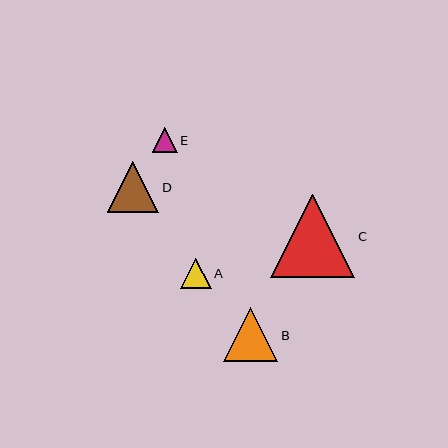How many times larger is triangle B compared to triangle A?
Triangle B is approximately 1.7 times the size of triangle A.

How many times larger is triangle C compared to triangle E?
Triangle C is approximately 3.3 times the size of triangle E.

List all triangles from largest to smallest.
From largest to smallest: C, B, D, A, E.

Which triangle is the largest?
Triangle C is the largest with a size of approximately 84 pixels.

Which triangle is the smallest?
Triangle E is the smallest with a size of approximately 25 pixels.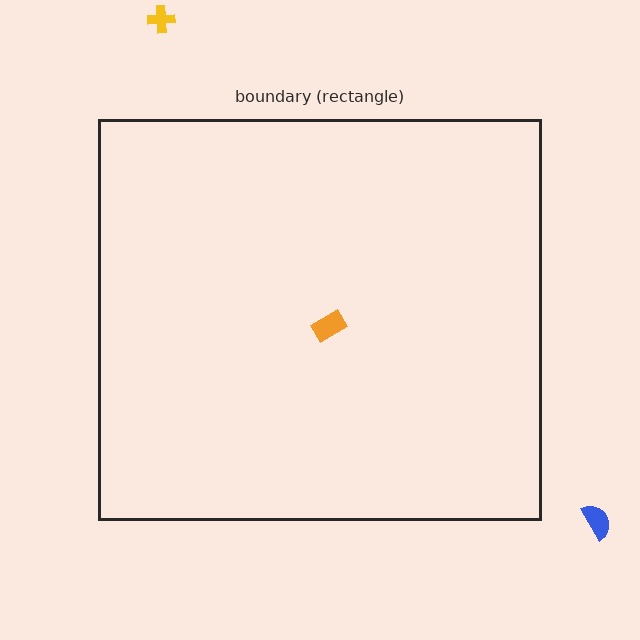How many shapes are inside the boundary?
1 inside, 2 outside.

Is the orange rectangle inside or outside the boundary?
Inside.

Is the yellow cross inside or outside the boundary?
Outside.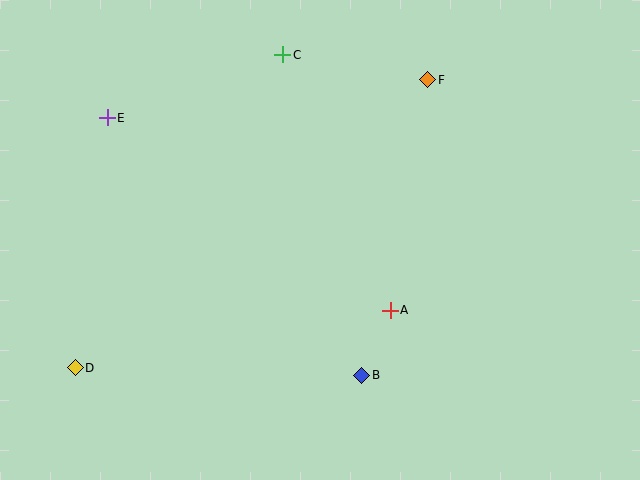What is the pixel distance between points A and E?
The distance between A and E is 342 pixels.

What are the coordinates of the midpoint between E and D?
The midpoint between E and D is at (91, 243).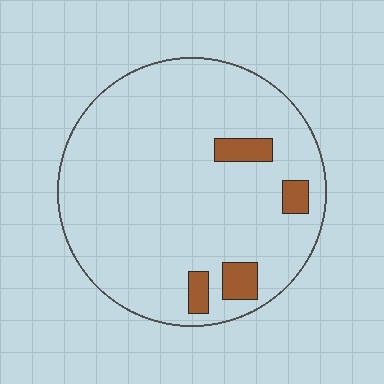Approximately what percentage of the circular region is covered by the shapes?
Approximately 10%.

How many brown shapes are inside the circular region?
4.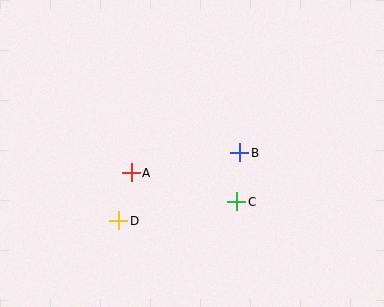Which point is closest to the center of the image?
Point B at (240, 153) is closest to the center.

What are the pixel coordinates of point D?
Point D is at (119, 221).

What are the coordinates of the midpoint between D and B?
The midpoint between D and B is at (179, 187).